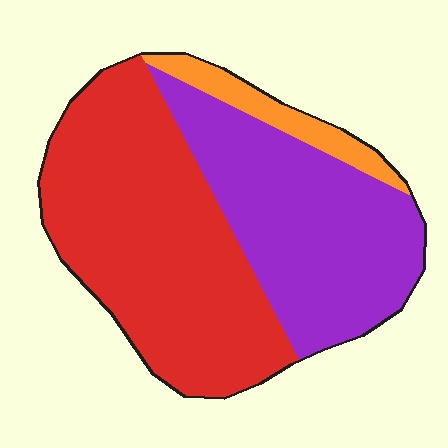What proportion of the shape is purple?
Purple covers about 40% of the shape.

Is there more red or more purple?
Red.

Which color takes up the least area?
Orange, at roughly 10%.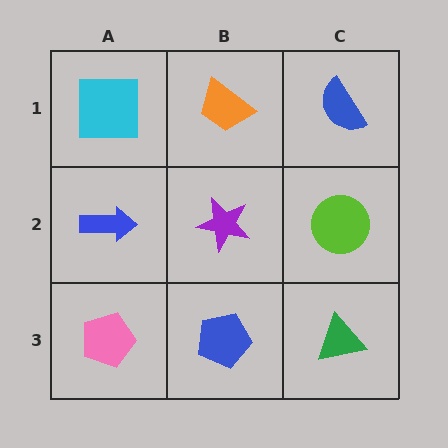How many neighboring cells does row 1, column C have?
2.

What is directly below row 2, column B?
A blue pentagon.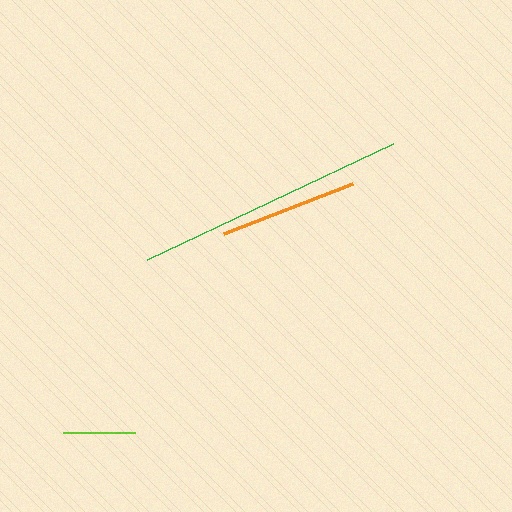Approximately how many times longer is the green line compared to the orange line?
The green line is approximately 2.0 times the length of the orange line.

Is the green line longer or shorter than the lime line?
The green line is longer than the lime line.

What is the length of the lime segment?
The lime segment is approximately 72 pixels long.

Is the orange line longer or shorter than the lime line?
The orange line is longer than the lime line.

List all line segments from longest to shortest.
From longest to shortest: green, orange, lime.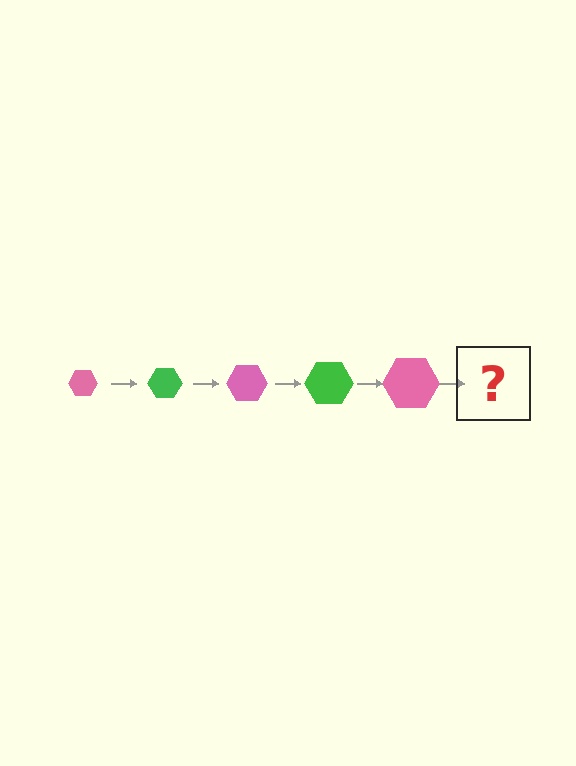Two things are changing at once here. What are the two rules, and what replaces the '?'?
The two rules are that the hexagon grows larger each step and the color cycles through pink and green. The '?' should be a green hexagon, larger than the previous one.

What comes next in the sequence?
The next element should be a green hexagon, larger than the previous one.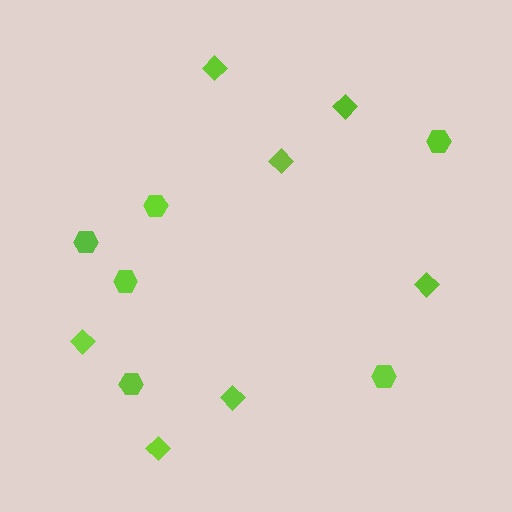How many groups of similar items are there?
There are 2 groups: one group of diamonds (7) and one group of hexagons (6).